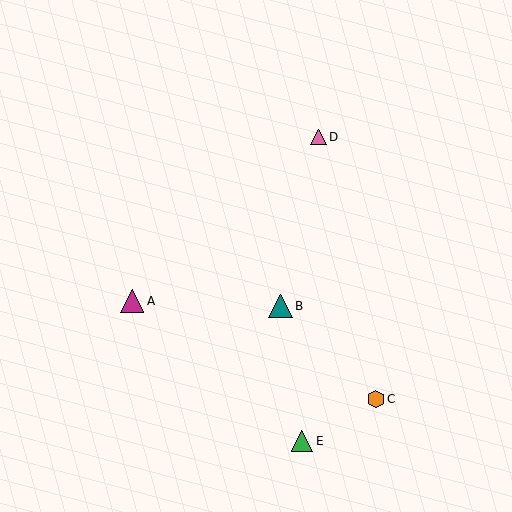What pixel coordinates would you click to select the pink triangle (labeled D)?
Click at (318, 137) to select the pink triangle D.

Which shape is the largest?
The teal triangle (labeled B) is the largest.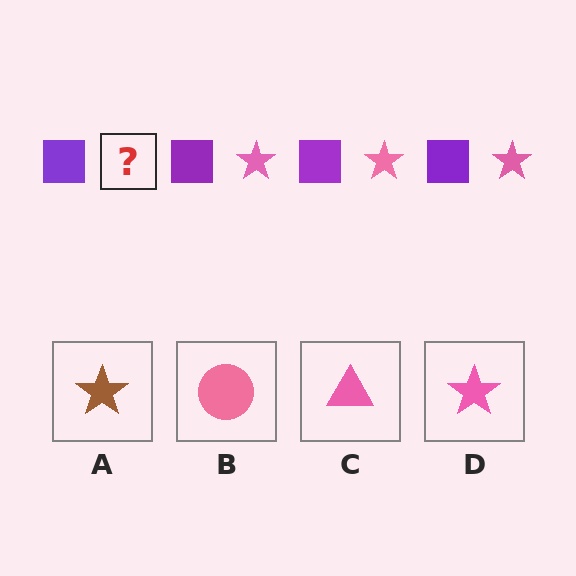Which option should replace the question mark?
Option D.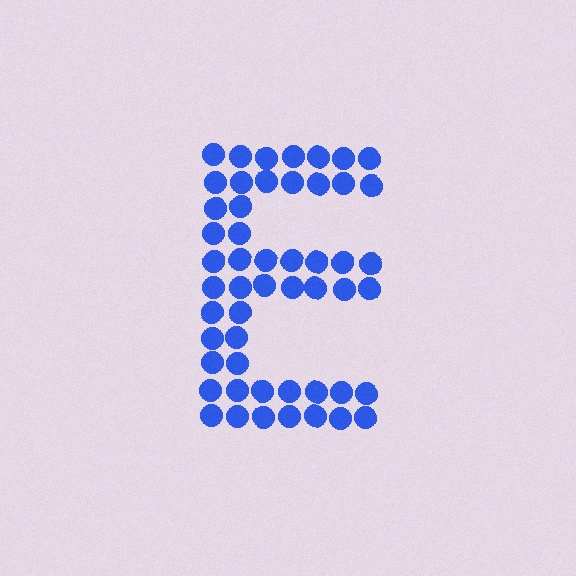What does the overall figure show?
The overall figure shows the letter E.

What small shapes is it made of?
It is made of small circles.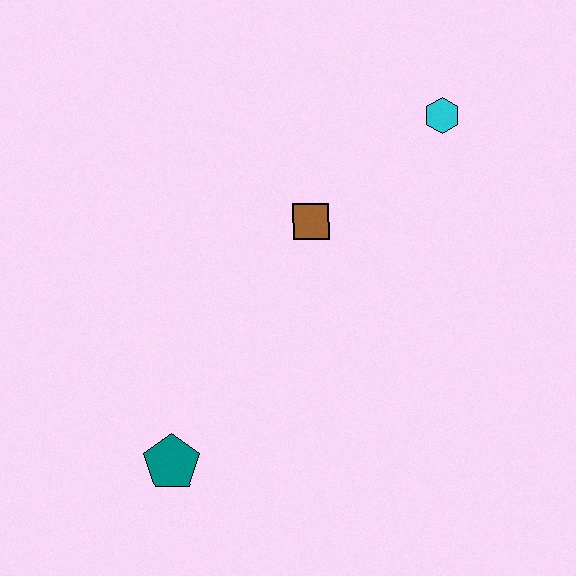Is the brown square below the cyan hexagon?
Yes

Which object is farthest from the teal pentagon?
The cyan hexagon is farthest from the teal pentagon.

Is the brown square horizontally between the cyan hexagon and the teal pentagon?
Yes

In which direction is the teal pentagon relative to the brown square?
The teal pentagon is below the brown square.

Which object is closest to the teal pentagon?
The brown square is closest to the teal pentagon.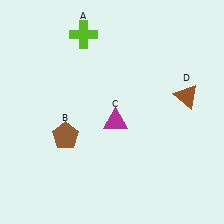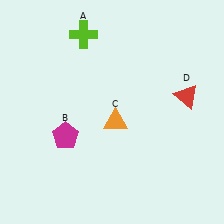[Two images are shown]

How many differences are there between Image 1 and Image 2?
There are 3 differences between the two images.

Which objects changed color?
B changed from brown to magenta. C changed from magenta to orange. D changed from brown to red.